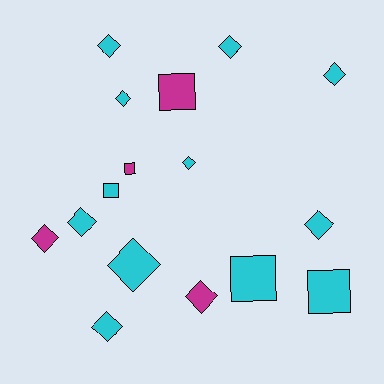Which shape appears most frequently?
Diamond, with 11 objects.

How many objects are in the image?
There are 16 objects.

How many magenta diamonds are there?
There are 2 magenta diamonds.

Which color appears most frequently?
Cyan, with 12 objects.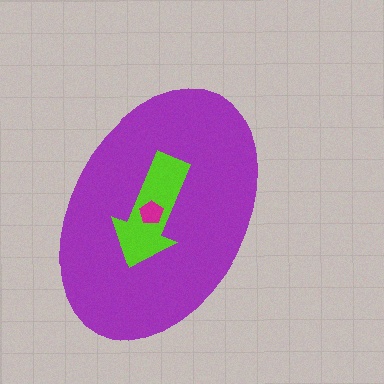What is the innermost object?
The magenta pentagon.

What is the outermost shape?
The purple ellipse.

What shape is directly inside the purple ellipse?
The lime arrow.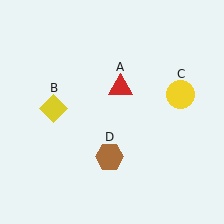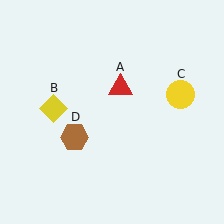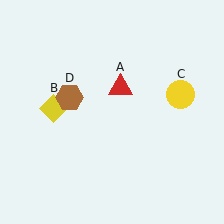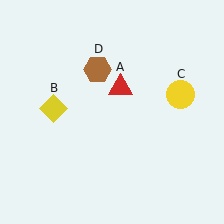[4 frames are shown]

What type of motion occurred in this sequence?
The brown hexagon (object D) rotated clockwise around the center of the scene.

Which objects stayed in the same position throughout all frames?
Red triangle (object A) and yellow diamond (object B) and yellow circle (object C) remained stationary.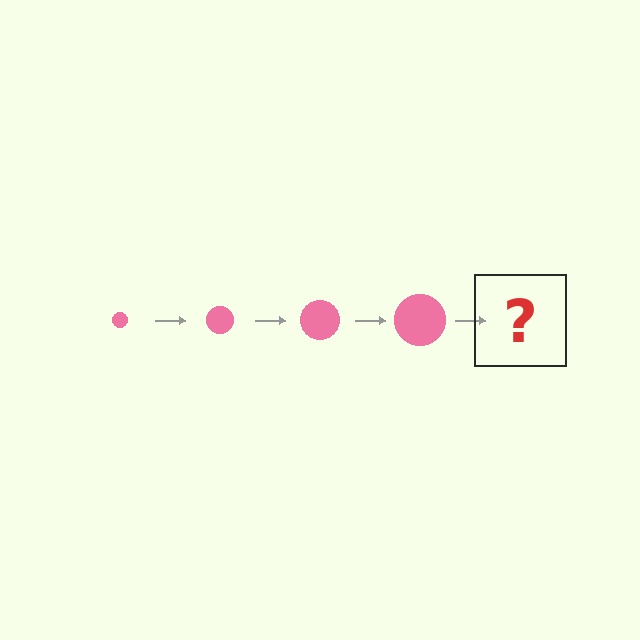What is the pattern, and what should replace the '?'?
The pattern is that the circle gets progressively larger each step. The '?' should be a pink circle, larger than the previous one.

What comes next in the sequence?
The next element should be a pink circle, larger than the previous one.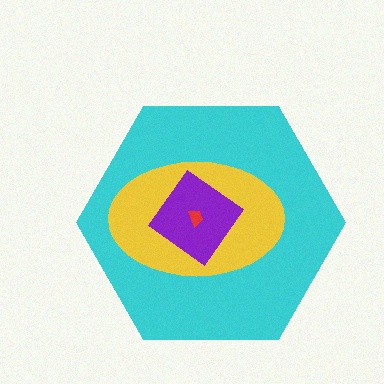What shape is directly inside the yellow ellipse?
The purple diamond.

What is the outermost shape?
The cyan hexagon.